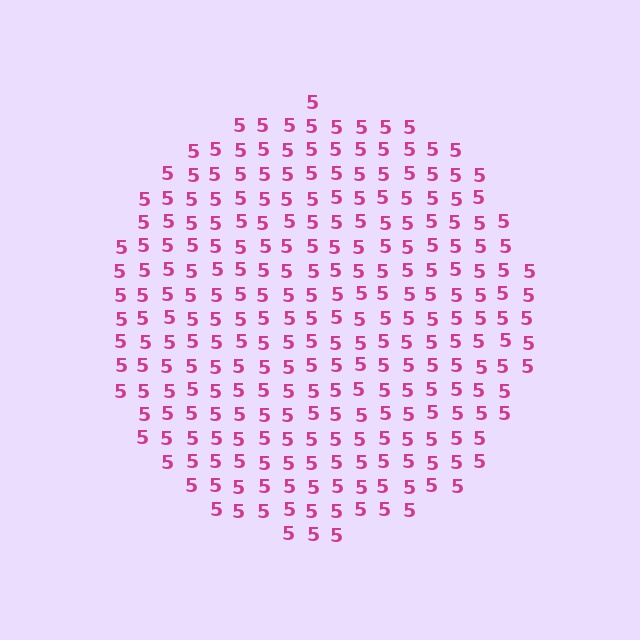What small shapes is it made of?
It is made of small digit 5's.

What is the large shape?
The large shape is a circle.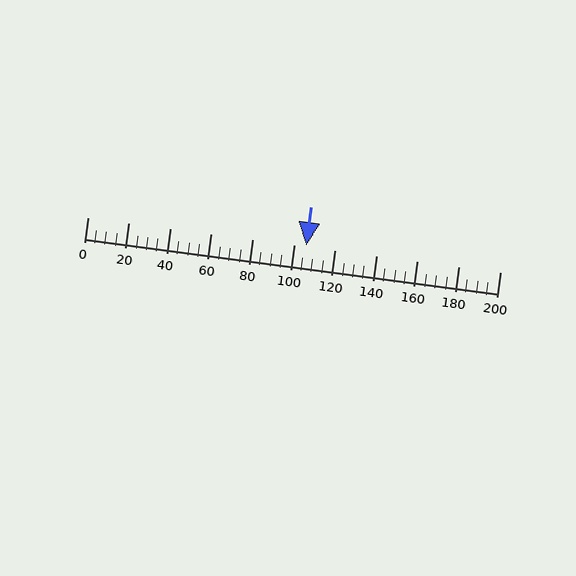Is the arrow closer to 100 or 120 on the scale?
The arrow is closer to 100.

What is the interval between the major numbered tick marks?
The major tick marks are spaced 20 units apart.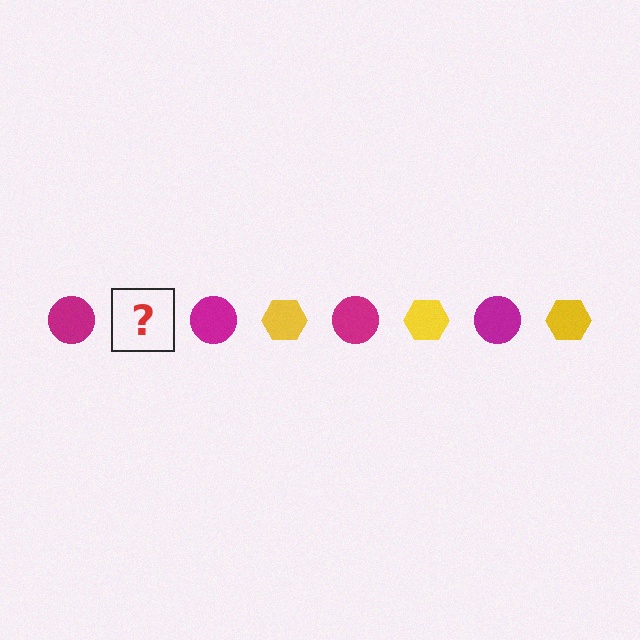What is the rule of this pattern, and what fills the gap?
The rule is that the pattern alternates between magenta circle and yellow hexagon. The gap should be filled with a yellow hexagon.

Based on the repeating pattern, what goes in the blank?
The blank should be a yellow hexagon.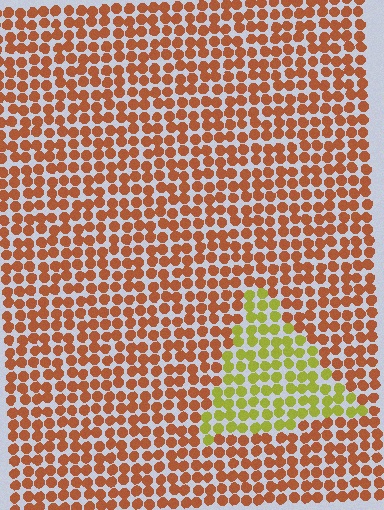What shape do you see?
I see a triangle.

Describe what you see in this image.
The image is filled with small brown elements in a uniform arrangement. A triangle-shaped region is visible where the elements are tinted to a slightly different hue, forming a subtle color boundary.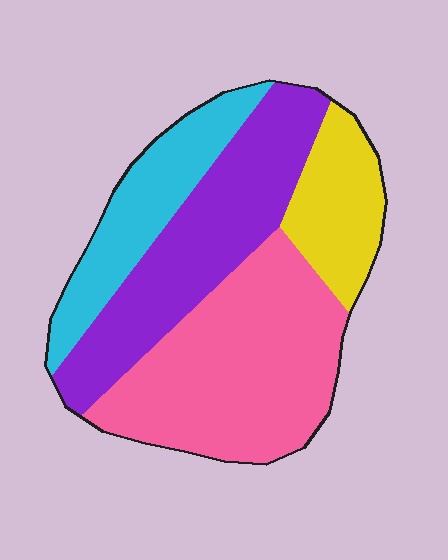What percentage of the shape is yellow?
Yellow covers 14% of the shape.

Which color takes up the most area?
Pink, at roughly 40%.